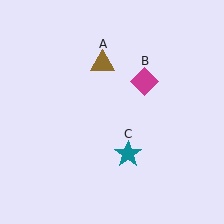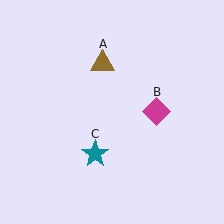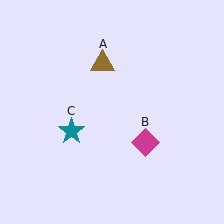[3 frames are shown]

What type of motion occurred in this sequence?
The magenta diamond (object B), teal star (object C) rotated clockwise around the center of the scene.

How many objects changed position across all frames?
2 objects changed position: magenta diamond (object B), teal star (object C).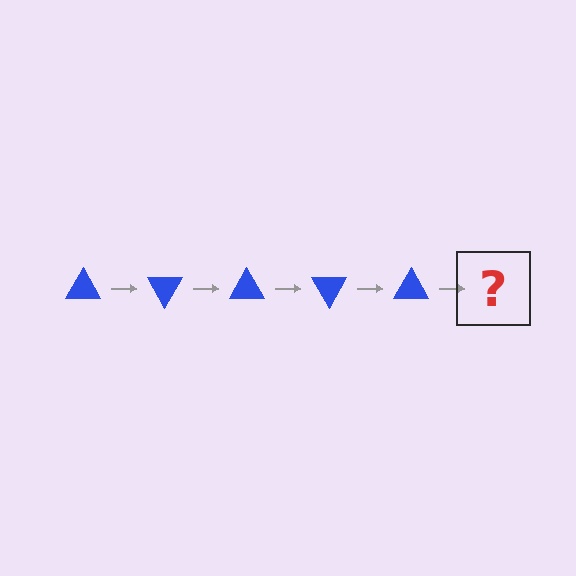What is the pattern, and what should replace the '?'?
The pattern is that the triangle rotates 60 degrees each step. The '?' should be a blue triangle rotated 300 degrees.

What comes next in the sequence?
The next element should be a blue triangle rotated 300 degrees.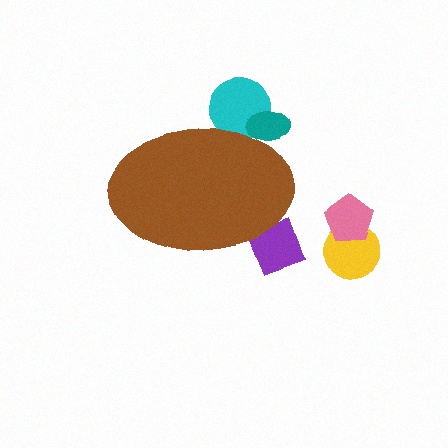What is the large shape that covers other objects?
A brown ellipse.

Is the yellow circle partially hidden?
No, the yellow circle is fully visible.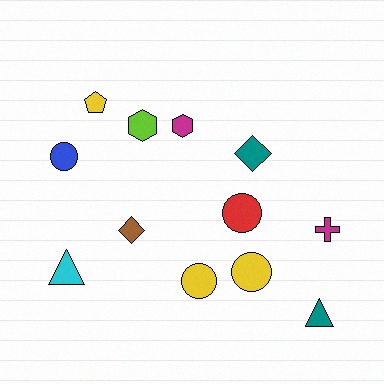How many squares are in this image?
There are no squares.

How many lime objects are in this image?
There is 1 lime object.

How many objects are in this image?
There are 12 objects.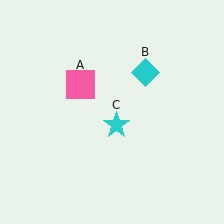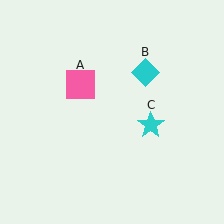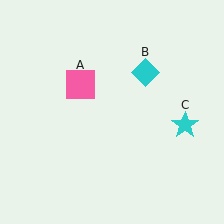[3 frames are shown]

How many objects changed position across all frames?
1 object changed position: cyan star (object C).